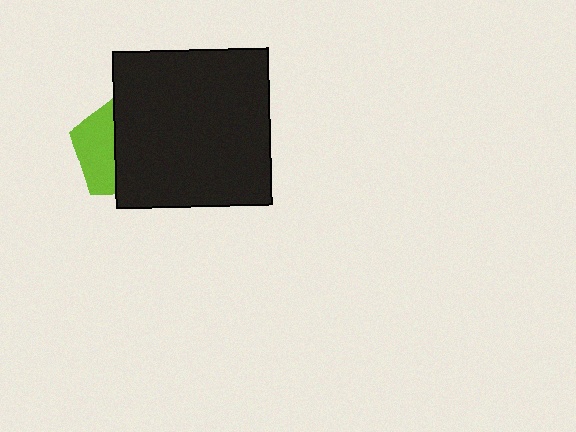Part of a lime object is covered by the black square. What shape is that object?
It is a pentagon.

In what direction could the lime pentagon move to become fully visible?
The lime pentagon could move left. That would shift it out from behind the black square entirely.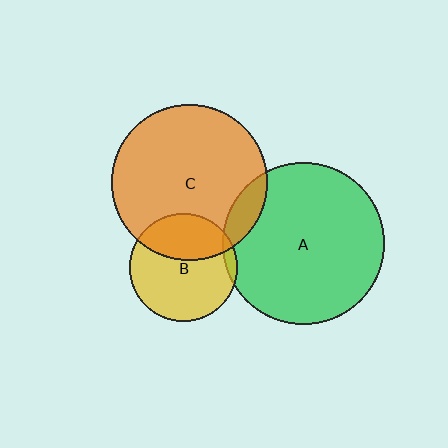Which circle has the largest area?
Circle A (green).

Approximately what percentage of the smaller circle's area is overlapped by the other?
Approximately 35%.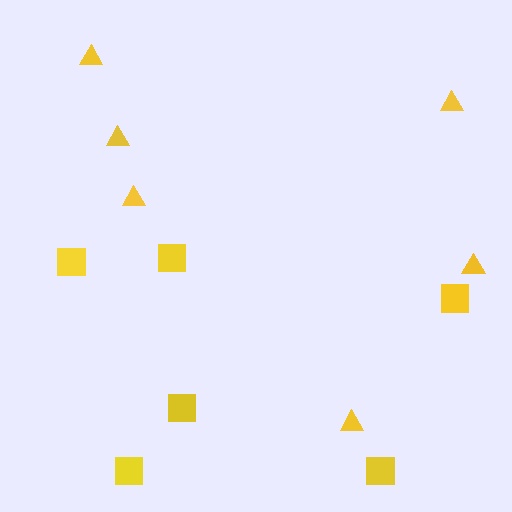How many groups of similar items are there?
There are 2 groups: one group of squares (6) and one group of triangles (6).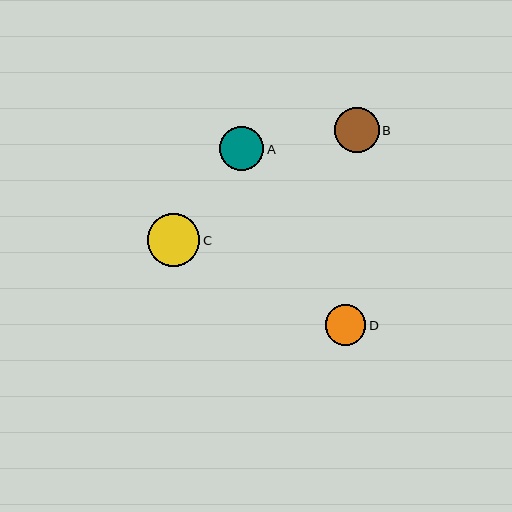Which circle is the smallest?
Circle D is the smallest with a size of approximately 41 pixels.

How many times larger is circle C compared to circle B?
Circle C is approximately 1.2 times the size of circle B.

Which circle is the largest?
Circle C is the largest with a size of approximately 52 pixels.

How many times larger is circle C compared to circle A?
Circle C is approximately 1.2 times the size of circle A.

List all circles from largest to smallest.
From largest to smallest: C, B, A, D.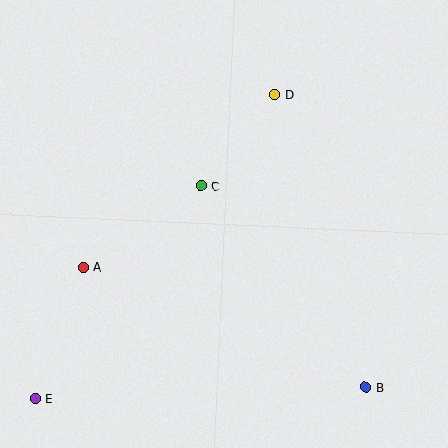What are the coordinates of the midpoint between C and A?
The midpoint between C and A is at (142, 226).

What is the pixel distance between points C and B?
The distance between C and B is 260 pixels.